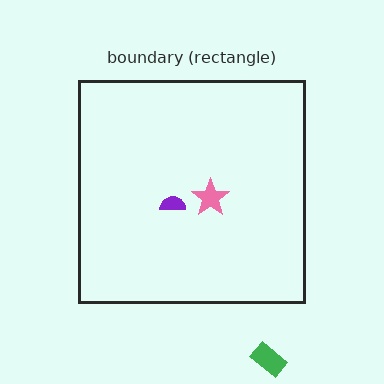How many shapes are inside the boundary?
2 inside, 1 outside.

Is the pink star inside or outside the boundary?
Inside.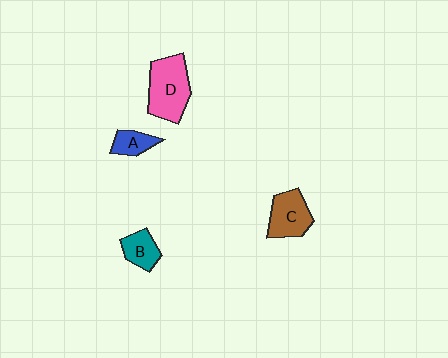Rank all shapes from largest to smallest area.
From largest to smallest: D (pink), C (brown), B (teal), A (blue).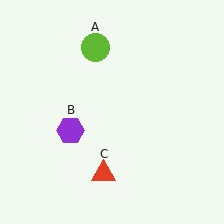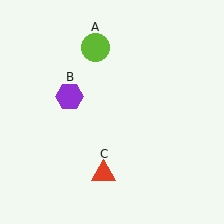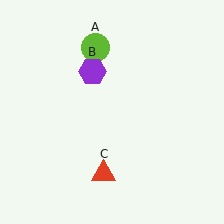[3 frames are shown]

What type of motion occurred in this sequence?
The purple hexagon (object B) rotated clockwise around the center of the scene.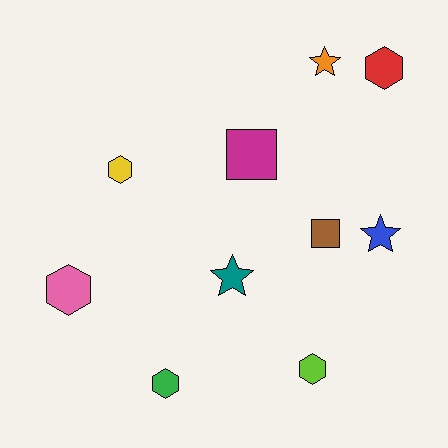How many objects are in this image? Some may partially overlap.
There are 10 objects.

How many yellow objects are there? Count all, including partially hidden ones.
There is 1 yellow object.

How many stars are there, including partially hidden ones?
There are 3 stars.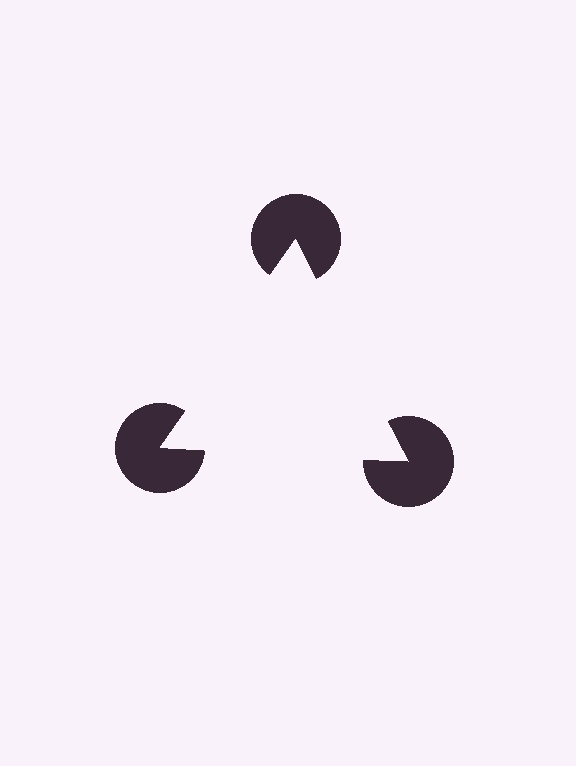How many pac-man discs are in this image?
There are 3 — one at each vertex of the illusory triangle.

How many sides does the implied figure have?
3 sides.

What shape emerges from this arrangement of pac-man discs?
An illusory triangle — its edges are inferred from the aligned wedge cuts in the pac-man discs, not physically drawn.